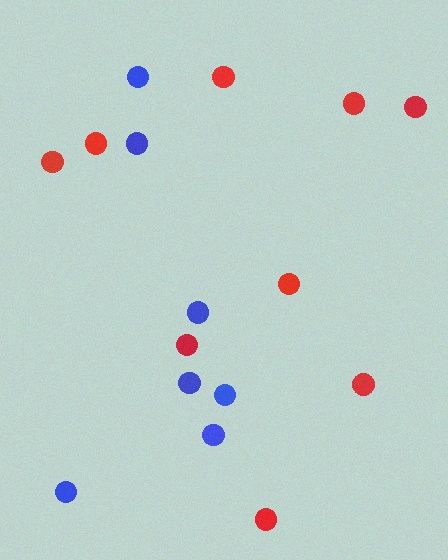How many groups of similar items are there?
There are 2 groups: one group of red circles (9) and one group of blue circles (7).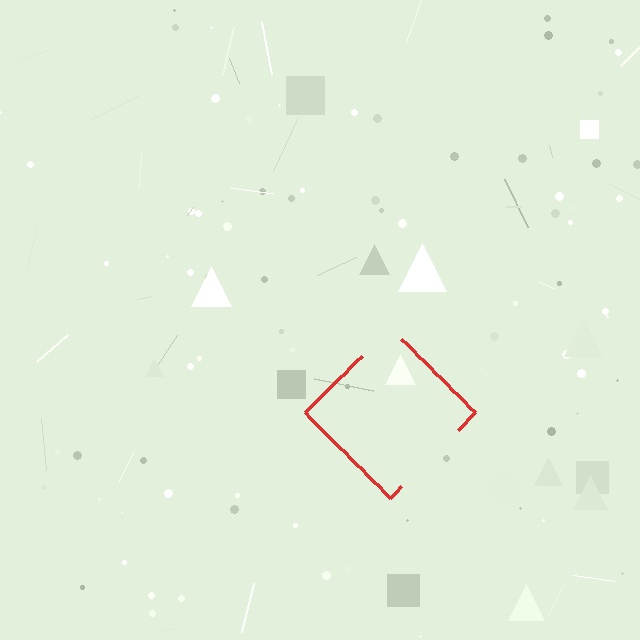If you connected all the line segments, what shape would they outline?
They would outline a diamond.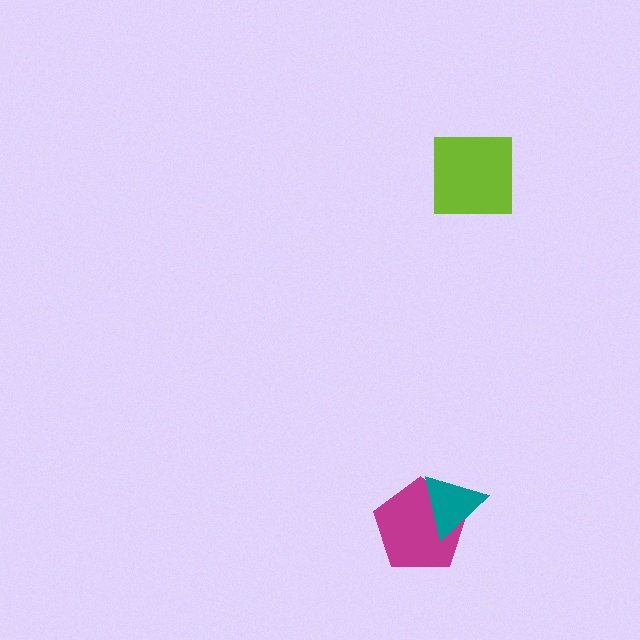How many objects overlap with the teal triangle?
1 object overlaps with the teal triangle.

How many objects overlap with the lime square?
0 objects overlap with the lime square.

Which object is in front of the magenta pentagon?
The teal triangle is in front of the magenta pentagon.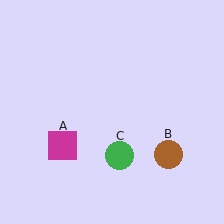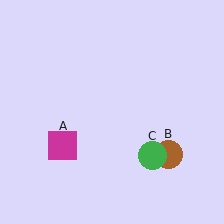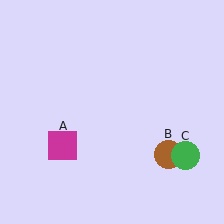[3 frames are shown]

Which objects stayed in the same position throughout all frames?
Magenta square (object A) and brown circle (object B) remained stationary.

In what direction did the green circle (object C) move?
The green circle (object C) moved right.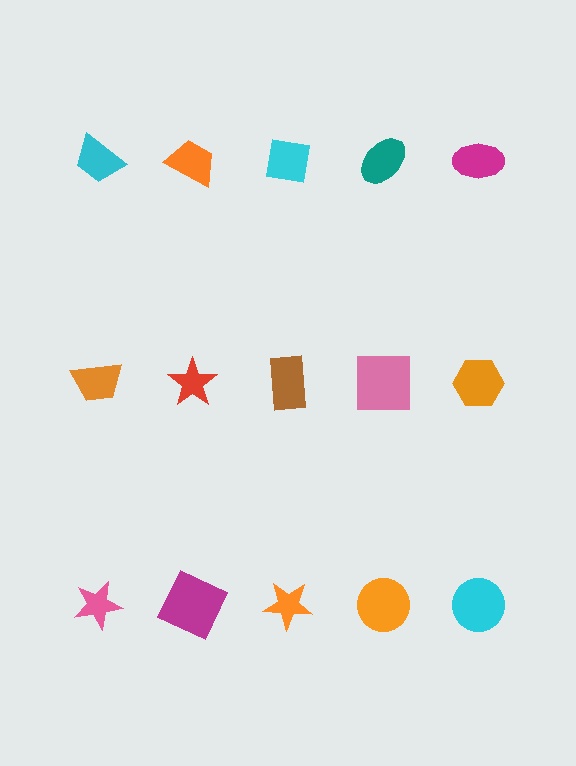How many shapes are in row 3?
5 shapes.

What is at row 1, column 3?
A cyan square.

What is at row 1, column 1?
A cyan trapezoid.